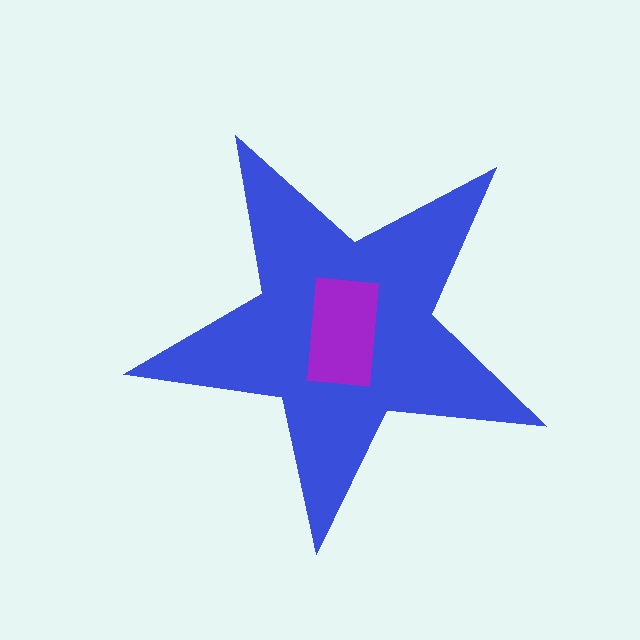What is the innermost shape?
The purple rectangle.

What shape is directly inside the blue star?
The purple rectangle.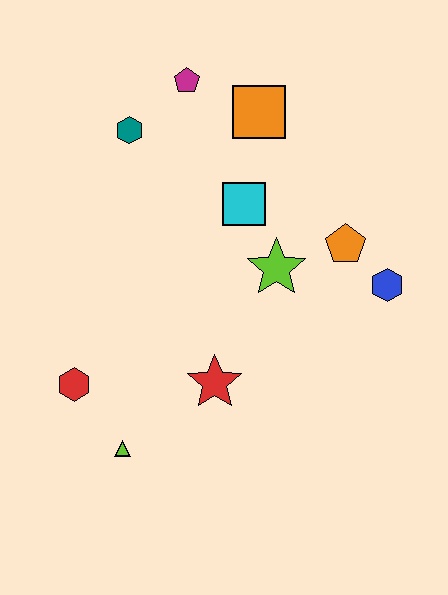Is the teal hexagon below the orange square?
Yes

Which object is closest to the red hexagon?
The lime triangle is closest to the red hexagon.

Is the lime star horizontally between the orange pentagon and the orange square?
Yes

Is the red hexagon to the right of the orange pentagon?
No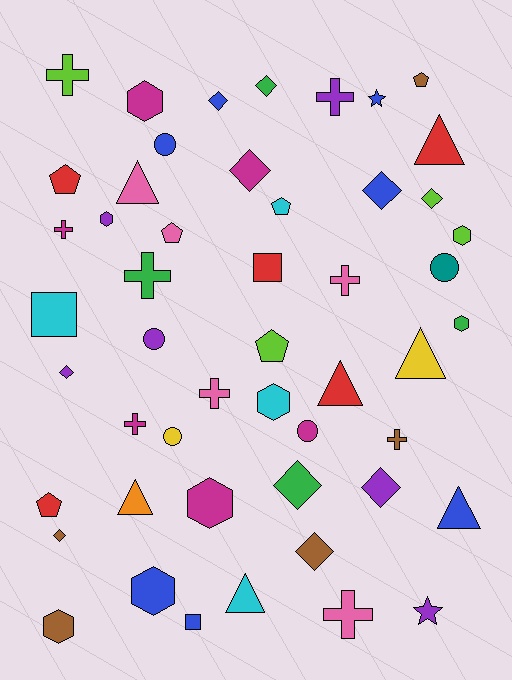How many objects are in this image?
There are 50 objects.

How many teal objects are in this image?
There is 1 teal object.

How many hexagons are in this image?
There are 8 hexagons.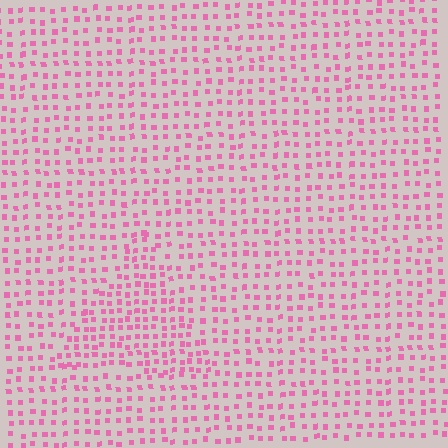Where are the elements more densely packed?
The elements are more densely packed inside the triangle boundary.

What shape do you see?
I see a triangle.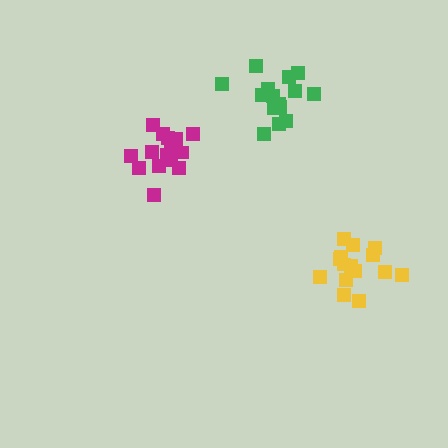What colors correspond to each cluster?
The clusters are colored: green, yellow, magenta.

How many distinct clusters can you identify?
There are 3 distinct clusters.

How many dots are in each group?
Group 1: 15 dots, Group 2: 16 dots, Group 3: 15 dots (46 total).